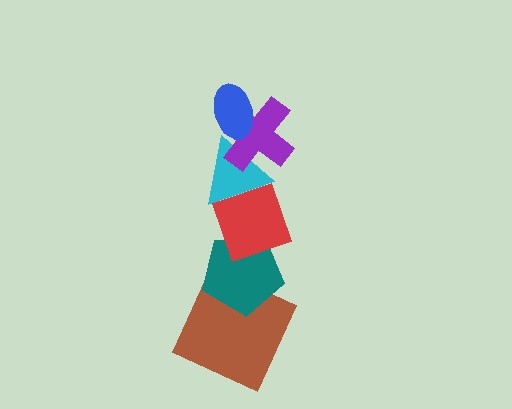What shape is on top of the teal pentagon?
The red diamond is on top of the teal pentagon.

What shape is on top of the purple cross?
The blue ellipse is on top of the purple cross.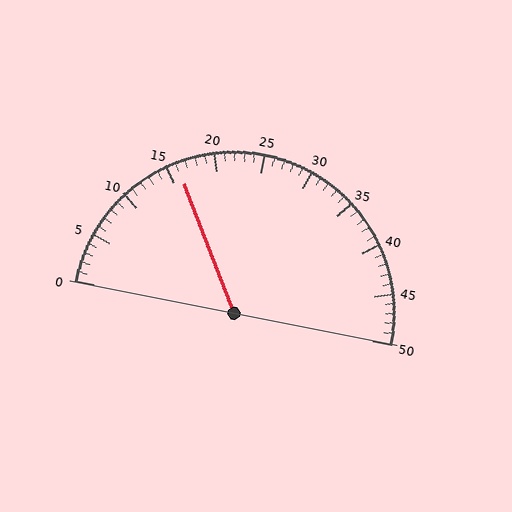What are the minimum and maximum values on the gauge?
The gauge ranges from 0 to 50.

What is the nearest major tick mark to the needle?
The nearest major tick mark is 15.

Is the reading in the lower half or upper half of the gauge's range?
The reading is in the lower half of the range (0 to 50).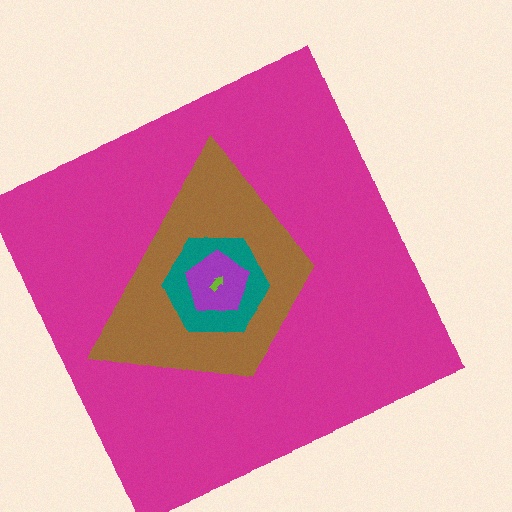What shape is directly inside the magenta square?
The brown trapezoid.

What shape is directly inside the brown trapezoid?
The teal hexagon.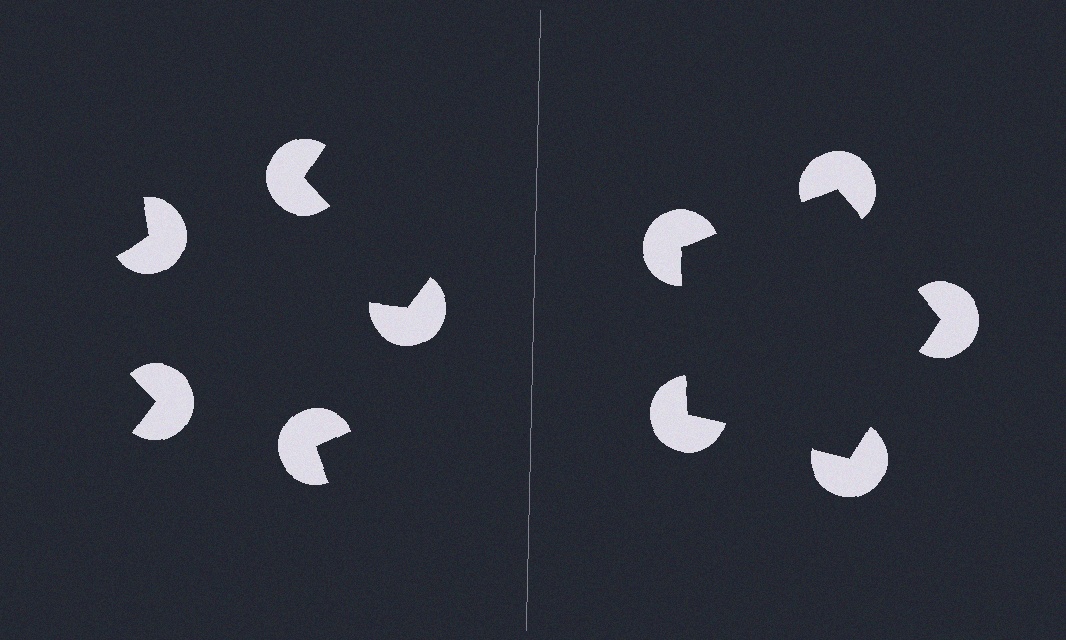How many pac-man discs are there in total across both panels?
10 — 5 on each side.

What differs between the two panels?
The pac-man discs are positioned identically on both sides; only the wedge orientations differ. On the right they align to a pentagon; on the left they are misaligned.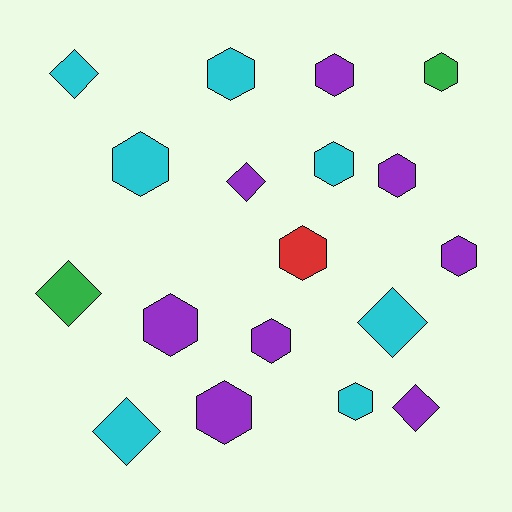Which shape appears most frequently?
Hexagon, with 12 objects.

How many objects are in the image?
There are 18 objects.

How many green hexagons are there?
There is 1 green hexagon.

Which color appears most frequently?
Purple, with 8 objects.